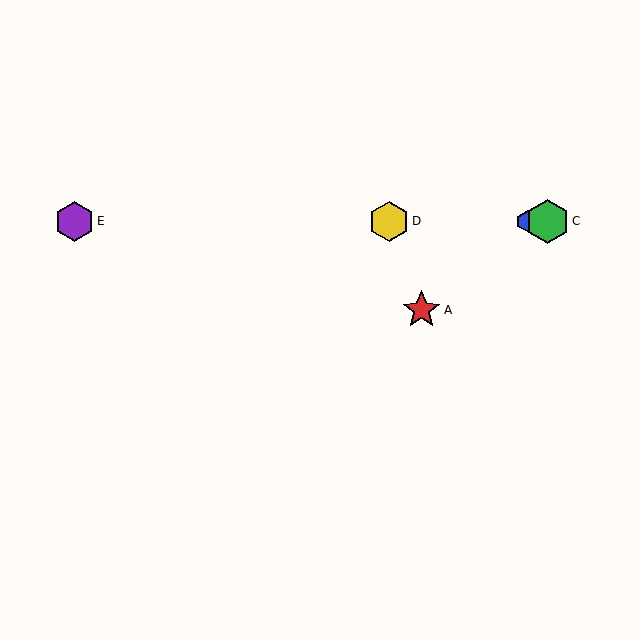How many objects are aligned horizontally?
4 objects (B, C, D, E) are aligned horizontally.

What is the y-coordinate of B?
Object B is at y≈221.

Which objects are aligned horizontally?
Objects B, C, D, E are aligned horizontally.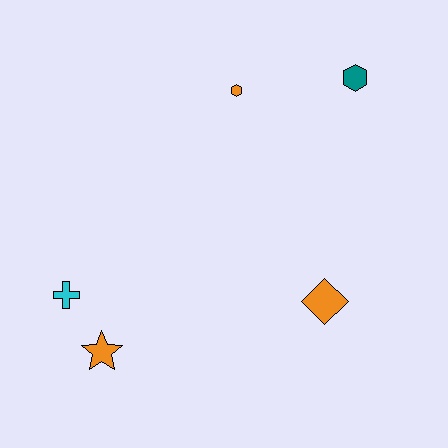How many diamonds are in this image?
There is 1 diamond.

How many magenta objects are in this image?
There are no magenta objects.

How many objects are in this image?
There are 5 objects.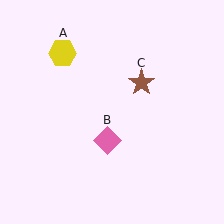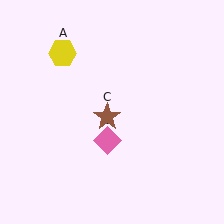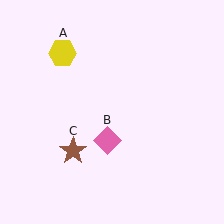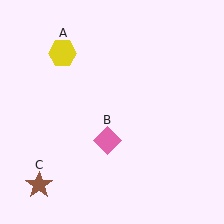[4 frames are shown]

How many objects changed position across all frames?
1 object changed position: brown star (object C).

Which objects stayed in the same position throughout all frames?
Yellow hexagon (object A) and pink diamond (object B) remained stationary.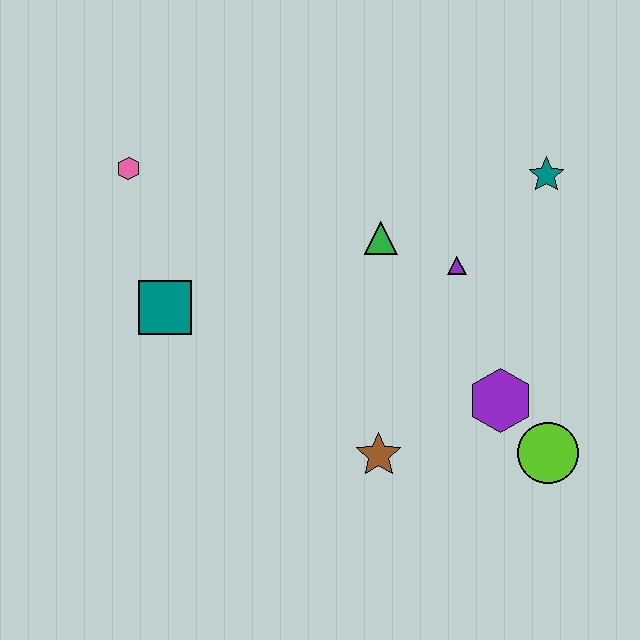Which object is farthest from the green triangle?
The lime circle is farthest from the green triangle.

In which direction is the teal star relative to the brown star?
The teal star is above the brown star.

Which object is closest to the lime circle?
The purple hexagon is closest to the lime circle.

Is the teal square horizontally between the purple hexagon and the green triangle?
No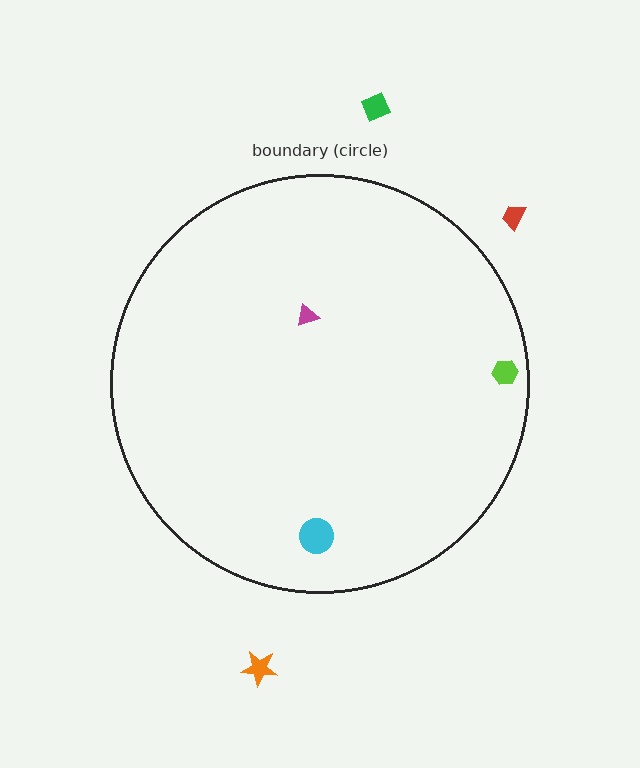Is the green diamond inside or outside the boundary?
Outside.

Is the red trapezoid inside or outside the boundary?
Outside.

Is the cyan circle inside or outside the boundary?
Inside.